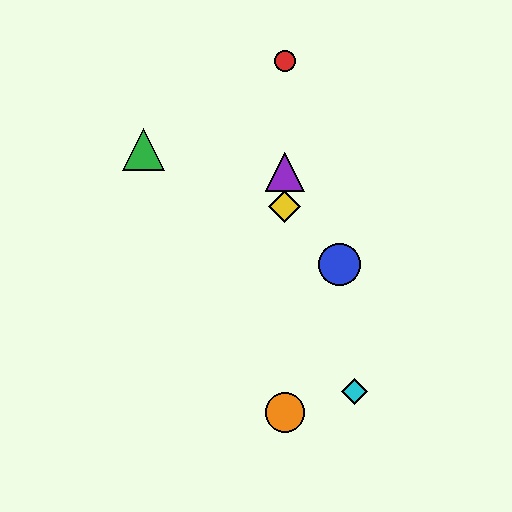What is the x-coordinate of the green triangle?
The green triangle is at x≈144.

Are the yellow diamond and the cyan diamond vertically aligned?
No, the yellow diamond is at x≈285 and the cyan diamond is at x≈354.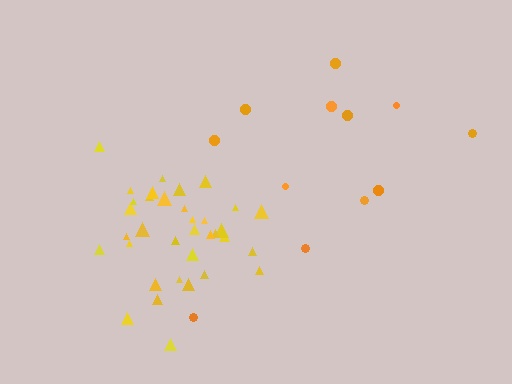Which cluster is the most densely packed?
Yellow.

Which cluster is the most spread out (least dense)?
Orange.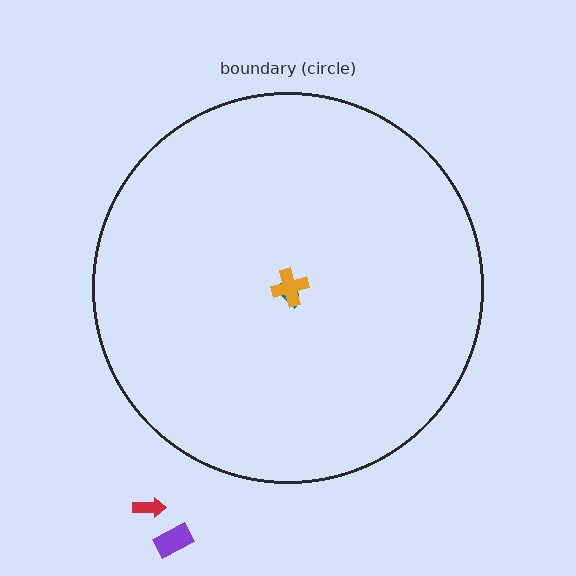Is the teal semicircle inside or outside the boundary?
Inside.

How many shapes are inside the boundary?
2 inside, 2 outside.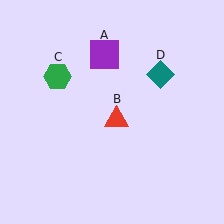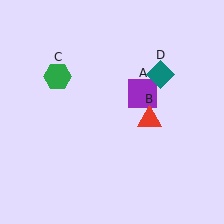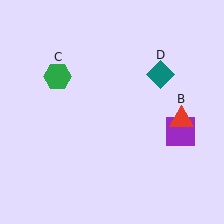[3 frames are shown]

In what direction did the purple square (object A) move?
The purple square (object A) moved down and to the right.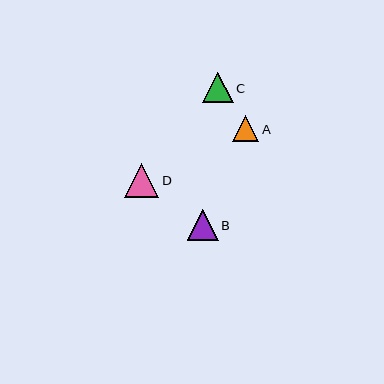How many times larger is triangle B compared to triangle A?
Triangle B is approximately 1.2 times the size of triangle A.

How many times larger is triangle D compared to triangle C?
Triangle D is approximately 1.1 times the size of triangle C.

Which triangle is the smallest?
Triangle A is the smallest with a size of approximately 26 pixels.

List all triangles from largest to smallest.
From largest to smallest: D, B, C, A.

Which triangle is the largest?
Triangle D is the largest with a size of approximately 34 pixels.